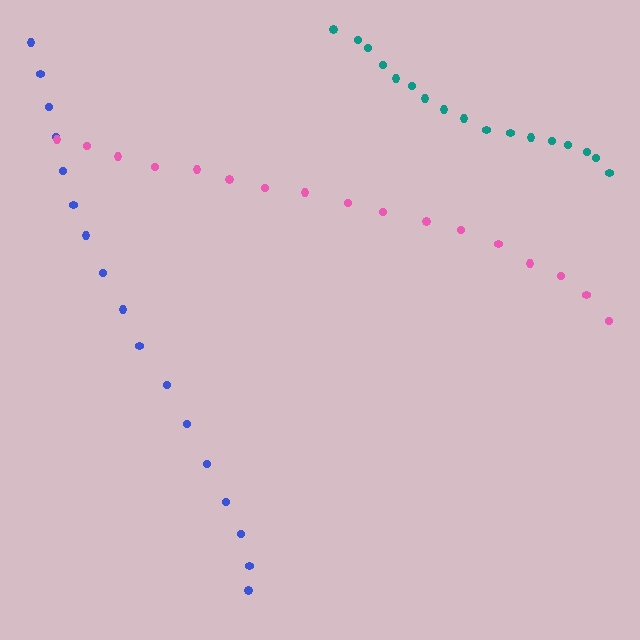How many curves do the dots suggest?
There are 3 distinct paths.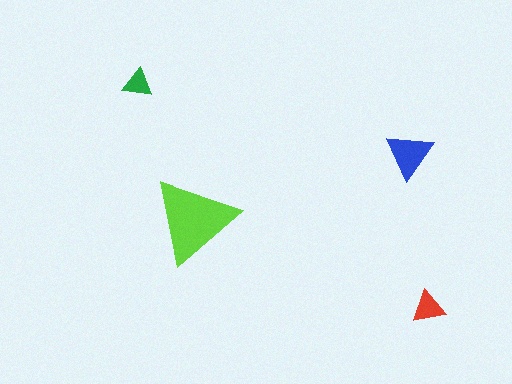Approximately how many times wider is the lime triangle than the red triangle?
About 2.5 times wider.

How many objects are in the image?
There are 4 objects in the image.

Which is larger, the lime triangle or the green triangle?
The lime one.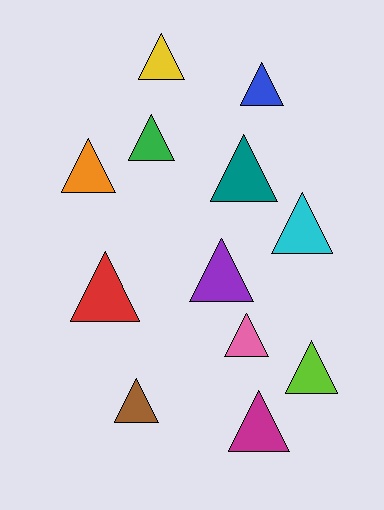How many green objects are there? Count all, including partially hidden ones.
There is 1 green object.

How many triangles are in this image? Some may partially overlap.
There are 12 triangles.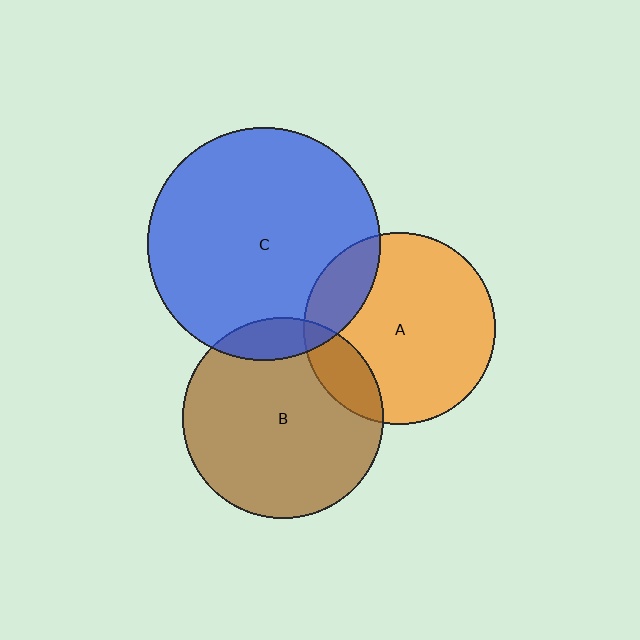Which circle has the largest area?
Circle C (blue).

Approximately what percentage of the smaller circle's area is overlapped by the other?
Approximately 15%.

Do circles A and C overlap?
Yes.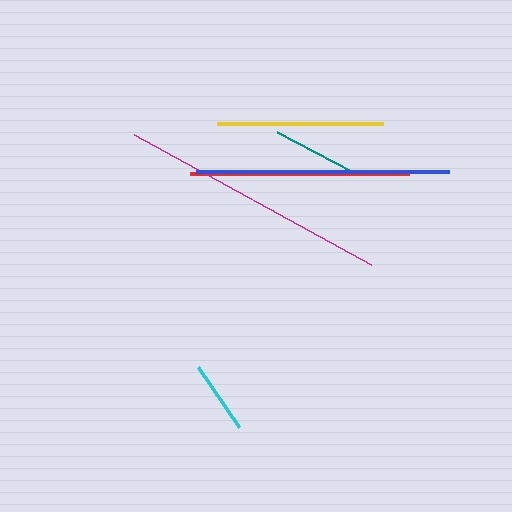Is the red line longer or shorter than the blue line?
The blue line is longer than the red line.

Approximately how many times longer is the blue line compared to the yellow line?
The blue line is approximately 1.5 times the length of the yellow line.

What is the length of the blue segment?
The blue segment is approximately 252 pixels long.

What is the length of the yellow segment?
The yellow segment is approximately 165 pixels long.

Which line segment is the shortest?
The cyan line is the shortest at approximately 72 pixels.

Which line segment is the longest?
The magenta line is the longest at approximately 270 pixels.